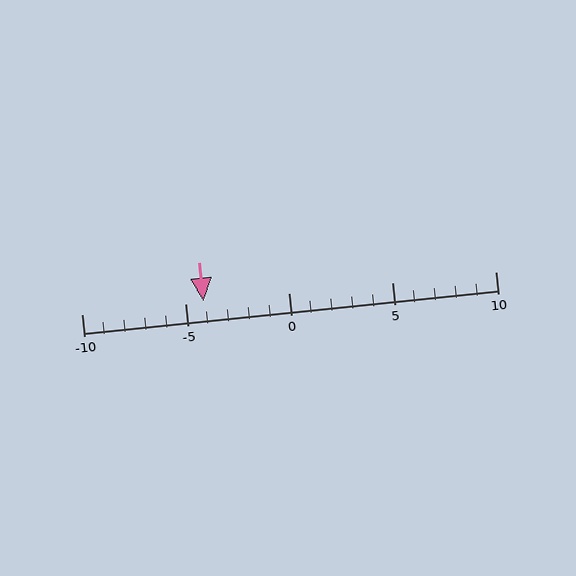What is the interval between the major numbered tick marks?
The major tick marks are spaced 5 units apart.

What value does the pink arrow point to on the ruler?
The pink arrow points to approximately -4.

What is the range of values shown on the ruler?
The ruler shows values from -10 to 10.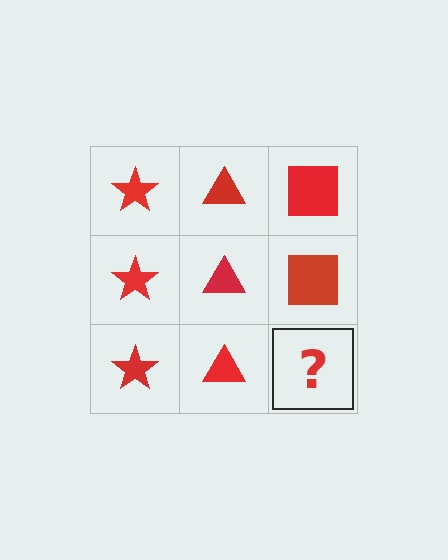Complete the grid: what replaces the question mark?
The question mark should be replaced with a red square.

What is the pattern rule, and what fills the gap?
The rule is that each column has a consistent shape. The gap should be filled with a red square.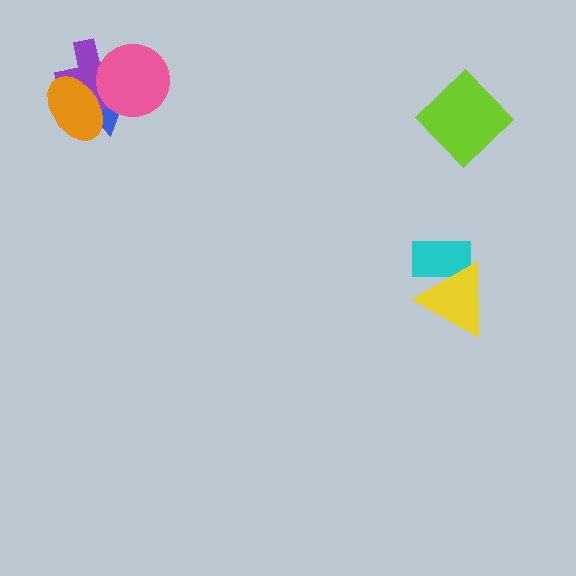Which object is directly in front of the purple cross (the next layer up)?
The pink circle is directly in front of the purple cross.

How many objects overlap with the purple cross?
3 objects overlap with the purple cross.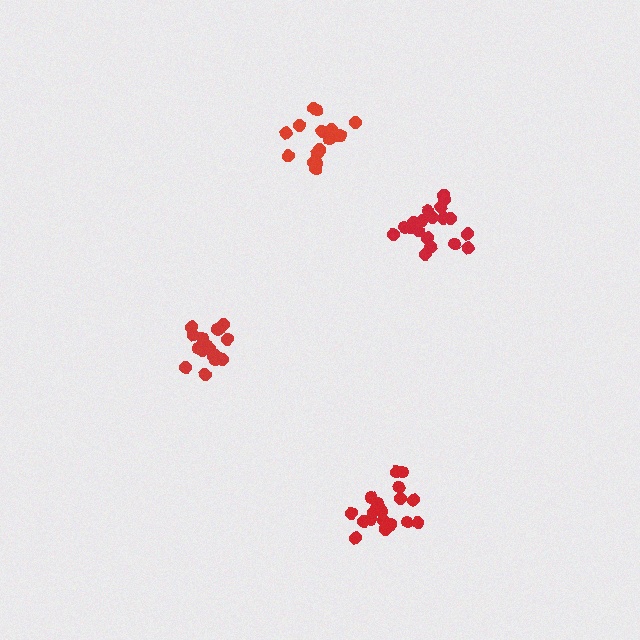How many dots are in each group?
Group 1: 17 dots, Group 2: 20 dots, Group 3: 17 dots, Group 4: 19 dots (73 total).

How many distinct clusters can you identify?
There are 4 distinct clusters.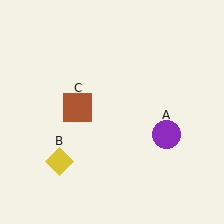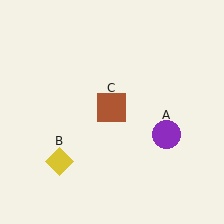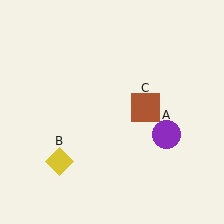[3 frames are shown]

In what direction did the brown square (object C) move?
The brown square (object C) moved right.